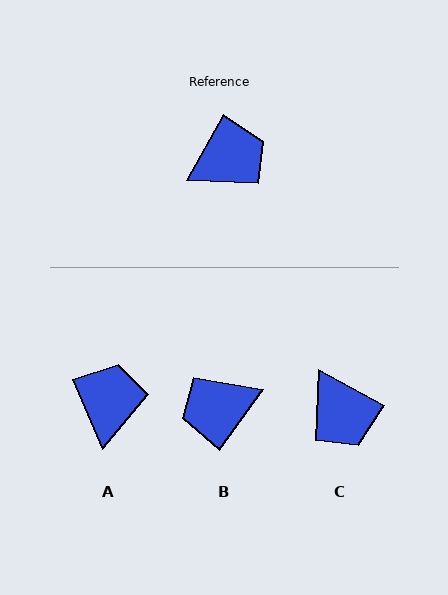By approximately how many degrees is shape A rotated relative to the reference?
Approximately 52 degrees counter-clockwise.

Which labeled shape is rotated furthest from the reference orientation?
B, about 173 degrees away.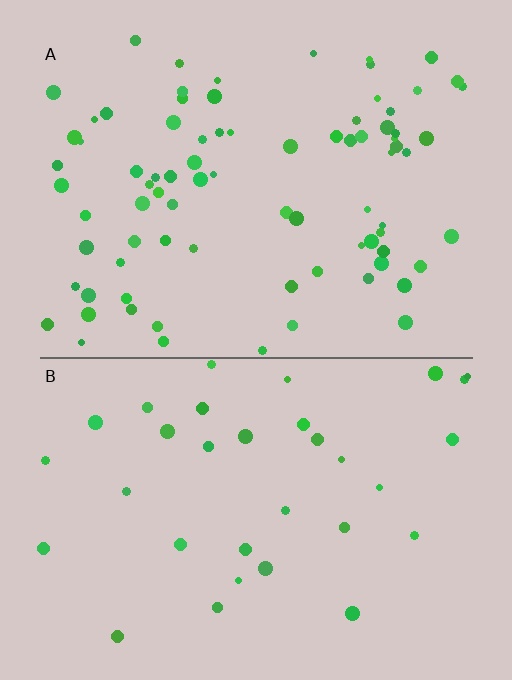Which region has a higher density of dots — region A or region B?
A (the top).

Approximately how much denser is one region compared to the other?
Approximately 2.5× — region A over region B.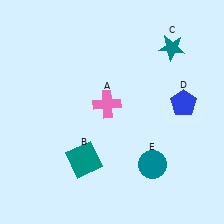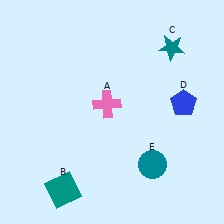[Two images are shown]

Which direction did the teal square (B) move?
The teal square (B) moved down.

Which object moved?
The teal square (B) moved down.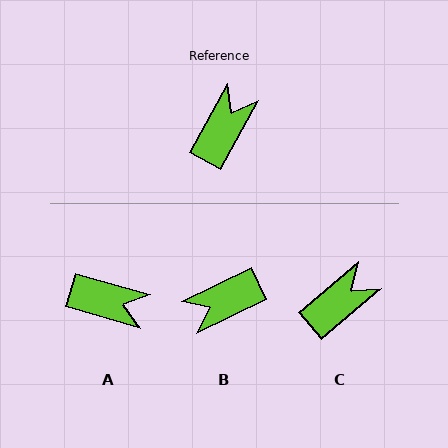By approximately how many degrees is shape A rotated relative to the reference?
Approximately 77 degrees clockwise.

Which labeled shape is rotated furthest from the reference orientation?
B, about 144 degrees away.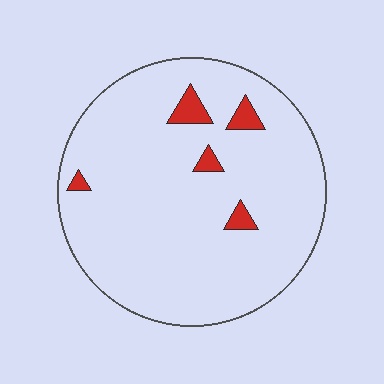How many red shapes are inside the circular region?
5.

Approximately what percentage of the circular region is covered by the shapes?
Approximately 5%.